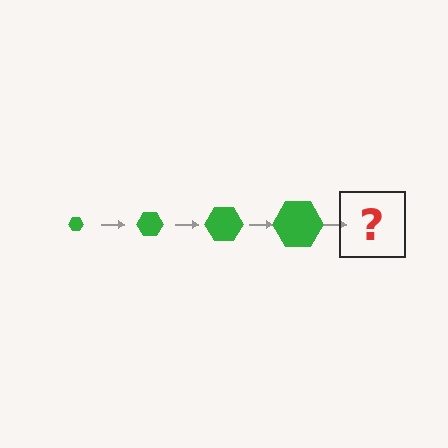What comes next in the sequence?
The next element should be a green hexagon, larger than the previous one.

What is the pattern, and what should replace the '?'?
The pattern is that the hexagon gets progressively larger each step. The '?' should be a green hexagon, larger than the previous one.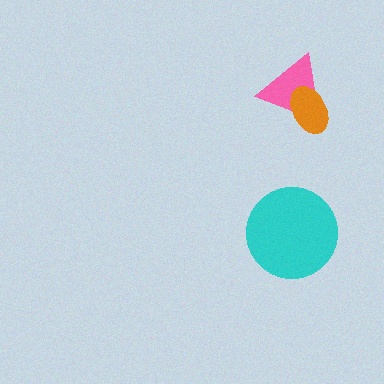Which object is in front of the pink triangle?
The orange ellipse is in front of the pink triangle.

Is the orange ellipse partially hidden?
No, no other shape covers it.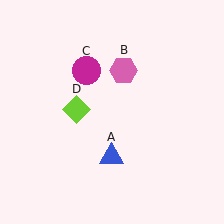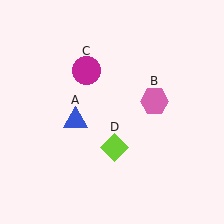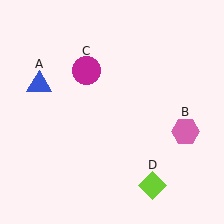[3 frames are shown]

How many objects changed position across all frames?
3 objects changed position: blue triangle (object A), pink hexagon (object B), lime diamond (object D).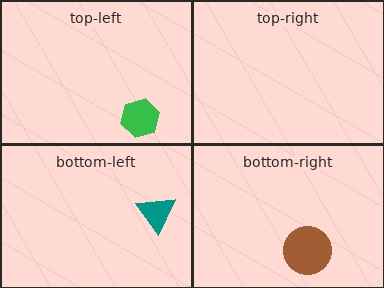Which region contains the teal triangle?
The bottom-left region.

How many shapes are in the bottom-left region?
1.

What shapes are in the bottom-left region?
The teal triangle.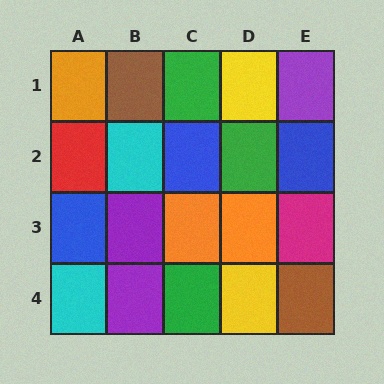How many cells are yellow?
2 cells are yellow.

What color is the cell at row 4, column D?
Yellow.